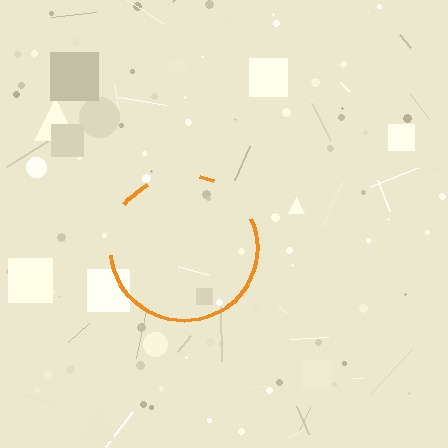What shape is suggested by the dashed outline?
The dashed outline suggests a circle.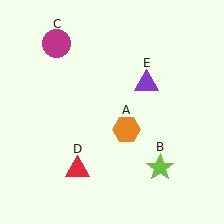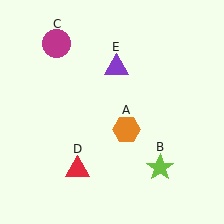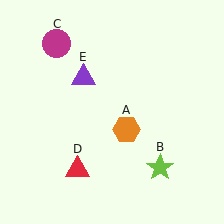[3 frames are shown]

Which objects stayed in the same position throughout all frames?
Orange hexagon (object A) and lime star (object B) and magenta circle (object C) and red triangle (object D) remained stationary.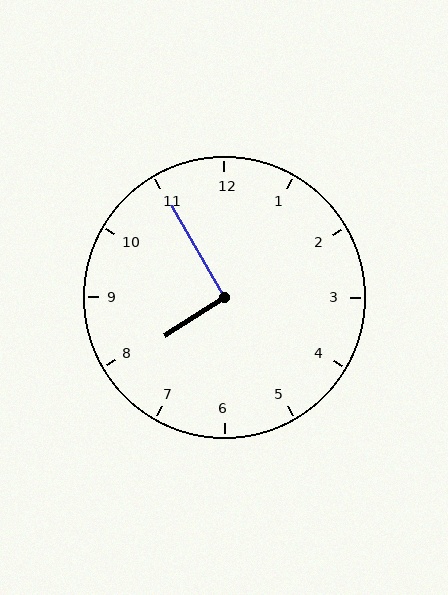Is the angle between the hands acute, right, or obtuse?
It is right.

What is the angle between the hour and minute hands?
Approximately 92 degrees.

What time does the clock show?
7:55.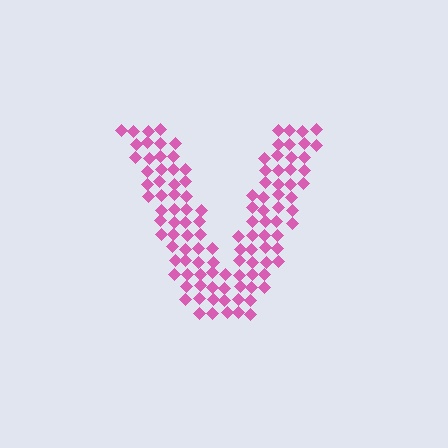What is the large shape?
The large shape is the letter V.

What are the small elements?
The small elements are diamonds.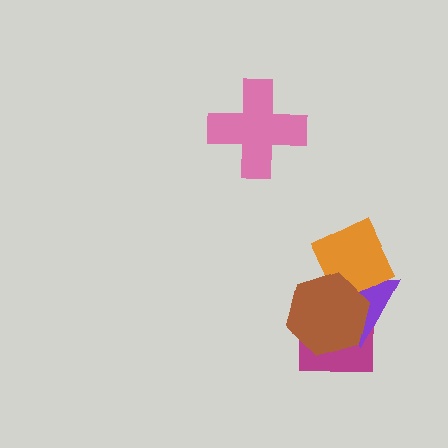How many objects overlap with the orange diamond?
2 objects overlap with the orange diamond.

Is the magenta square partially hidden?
Yes, it is partially covered by another shape.